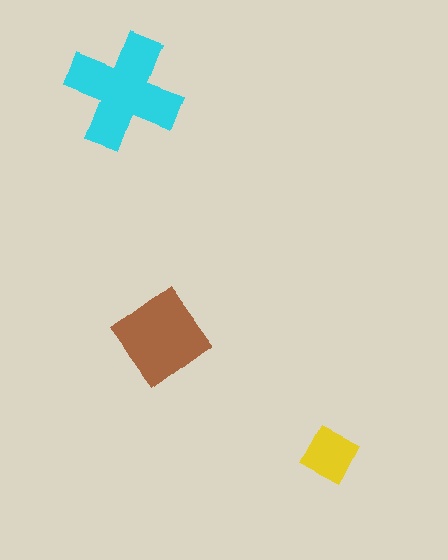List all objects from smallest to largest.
The yellow diamond, the brown diamond, the cyan cross.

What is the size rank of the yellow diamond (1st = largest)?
3rd.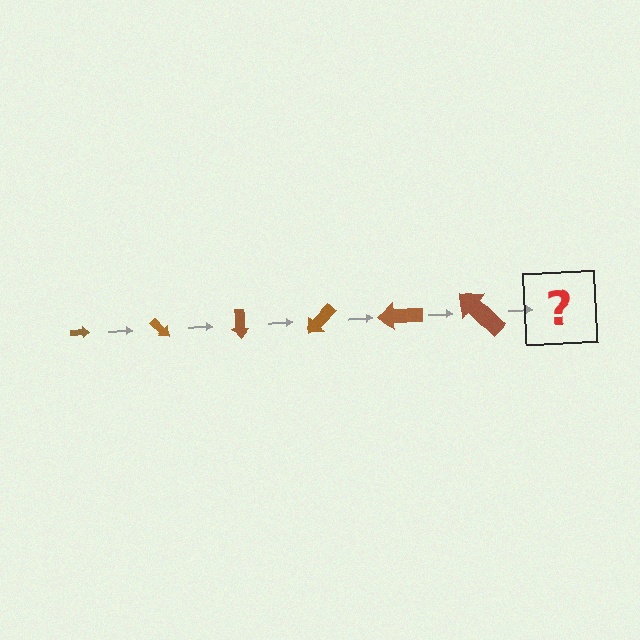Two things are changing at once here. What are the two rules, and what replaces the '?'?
The two rules are that the arrow grows larger each step and it rotates 45 degrees each step. The '?' should be an arrow, larger than the previous one and rotated 270 degrees from the start.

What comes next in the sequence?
The next element should be an arrow, larger than the previous one and rotated 270 degrees from the start.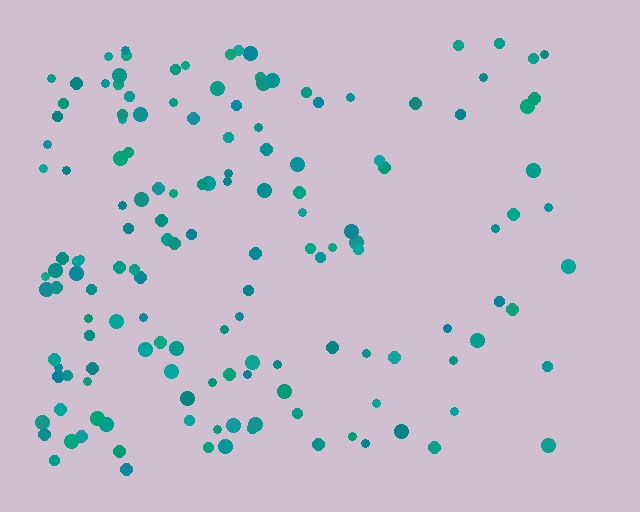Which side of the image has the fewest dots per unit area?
The right.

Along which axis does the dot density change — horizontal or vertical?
Horizontal.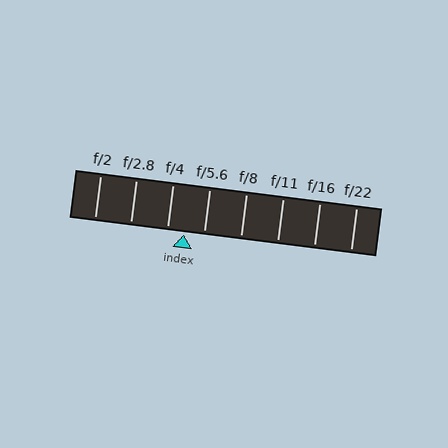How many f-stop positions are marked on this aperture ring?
There are 8 f-stop positions marked.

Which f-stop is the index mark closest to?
The index mark is closest to f/4.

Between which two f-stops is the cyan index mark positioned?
The index mark is between f/4 and f/5.6.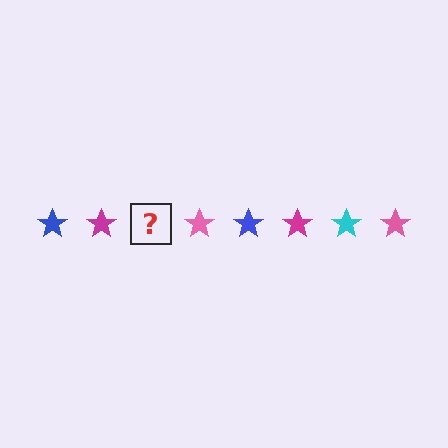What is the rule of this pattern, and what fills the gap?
The rule is that the pattern cycles through blue, magenta, cyan, pink stars. The gap should be filled with a cyan star.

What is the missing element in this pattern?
The missing element is a cyan star.